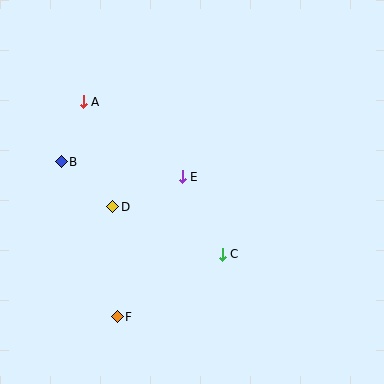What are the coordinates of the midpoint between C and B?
The midpoint between C and B is at (142, 208).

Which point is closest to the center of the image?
Point E at (182, 177) is closest to the center.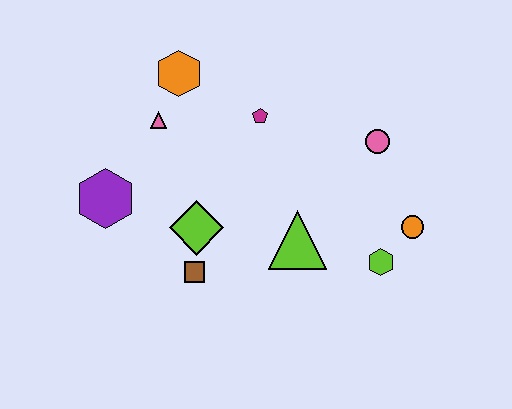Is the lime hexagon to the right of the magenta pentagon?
Yes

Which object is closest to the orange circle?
The lime hexagon is closest to the orange circle.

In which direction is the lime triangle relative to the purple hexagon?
The lime triangle is to the right of the purple hexagon.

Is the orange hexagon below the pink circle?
No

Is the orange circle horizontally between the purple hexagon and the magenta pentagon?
No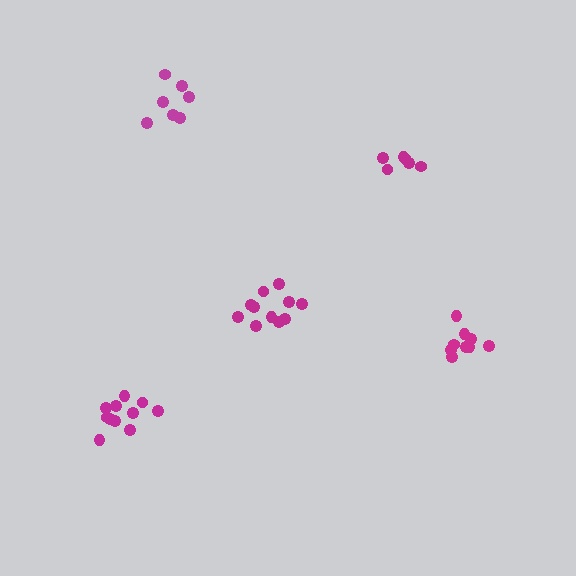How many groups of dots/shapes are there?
There are 5 groups.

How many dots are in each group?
Group 1: 11 dots, Group 2: 11 dots, Group 3: 7 dots, Group 4: 6 dots, Group 5: 9 dots (44 total).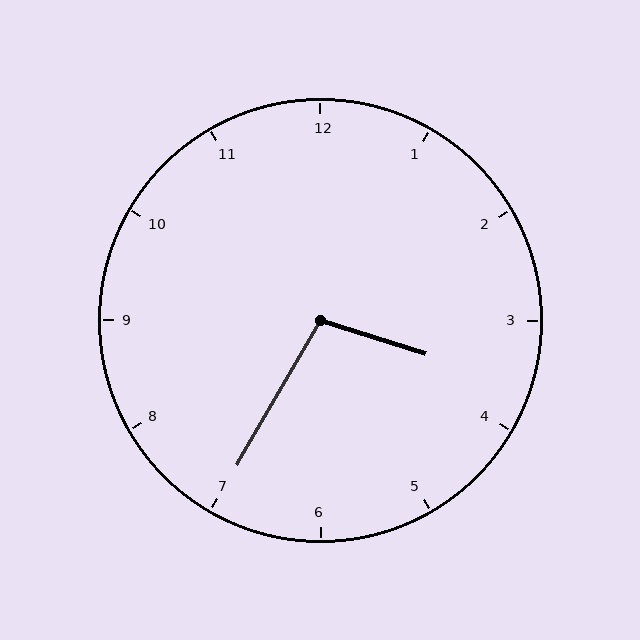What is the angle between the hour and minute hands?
Approximately 102 degrees.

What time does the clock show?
3:35.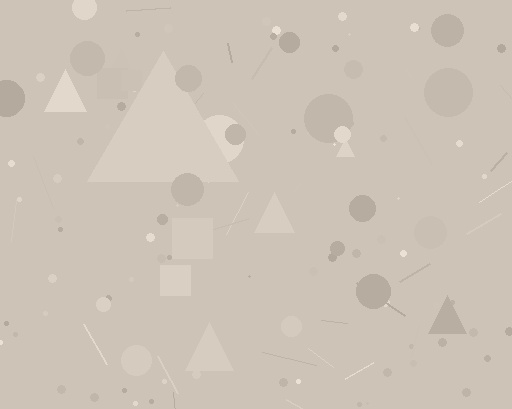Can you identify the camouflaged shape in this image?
The camouflaged shape is a triangle.